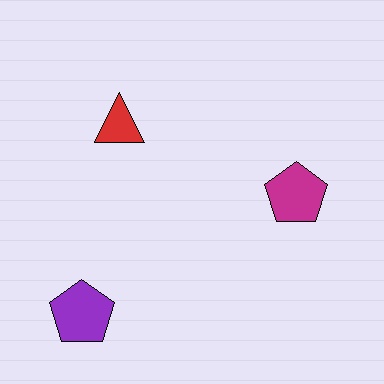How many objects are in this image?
There are 3 objects.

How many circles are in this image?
There are no circles.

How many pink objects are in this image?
There are no pink objects.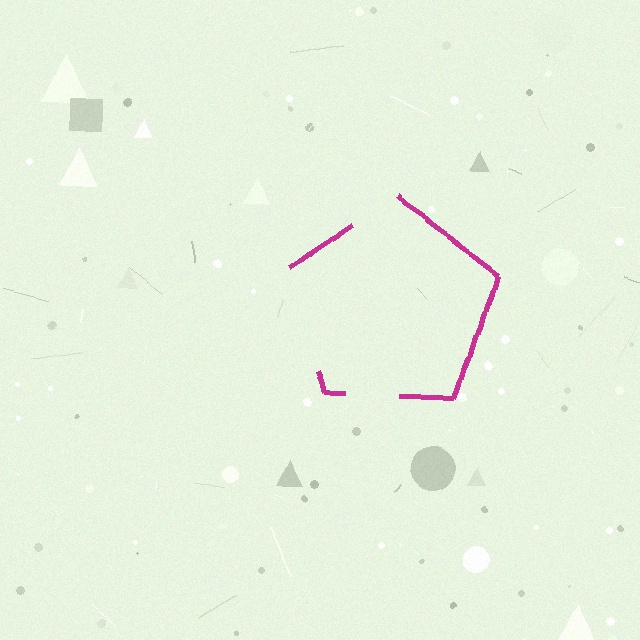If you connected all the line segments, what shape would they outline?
They would outline a pentagon.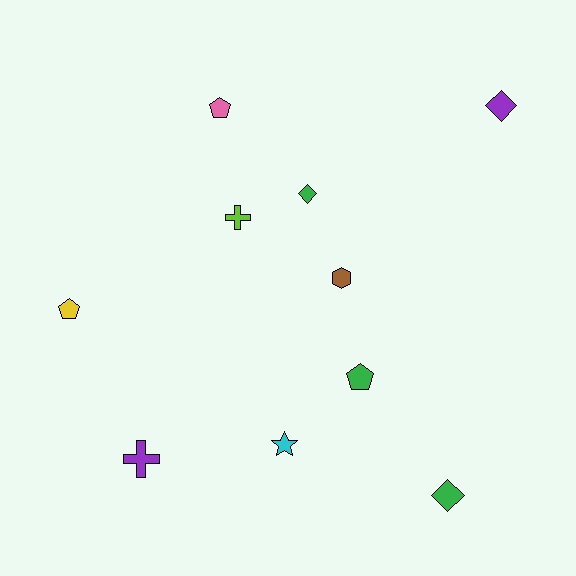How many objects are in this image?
There are 10 objects.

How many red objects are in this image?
There are no red objects.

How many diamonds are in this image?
There are 3 diamonds.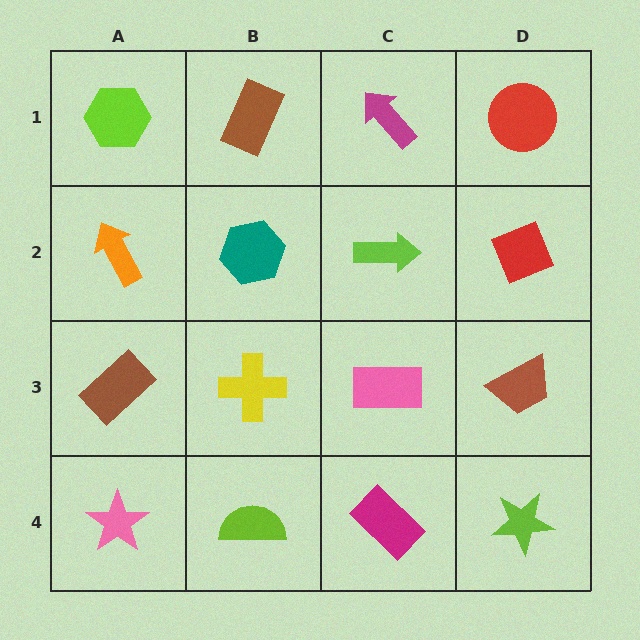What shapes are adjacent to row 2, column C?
A magenta arrow (row 1, column C), a pink rectangle (row 3, column C), a teal hexagon (row 2, column B), a red diamond (row 2, column D).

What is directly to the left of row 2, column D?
A lime arrow.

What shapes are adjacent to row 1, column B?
A teal hexagon (row 2, column B), a lime hexagon (row 1, column A), a magenta arrow (row 1, column C).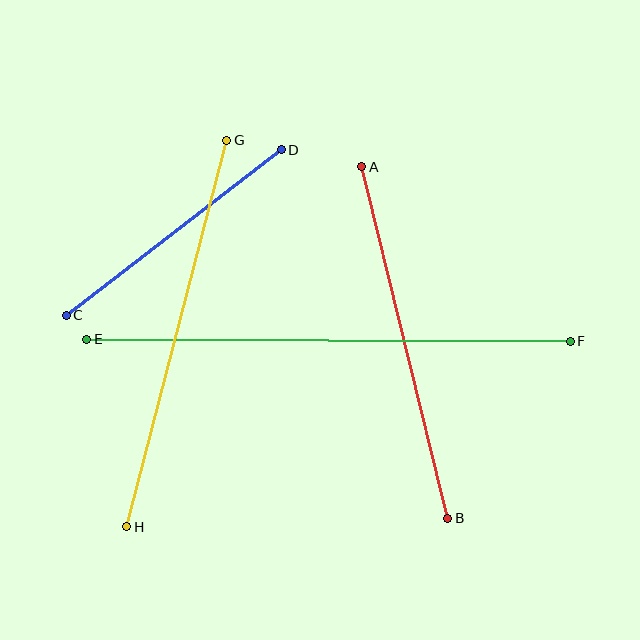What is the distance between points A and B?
The distance is approximately 362 pixels.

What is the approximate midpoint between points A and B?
The midpoint is at approximately (405, 342) pixels.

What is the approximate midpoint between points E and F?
The midpoint is at approximately (329, 340) pixels.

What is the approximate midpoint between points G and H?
The midpoint is at approximately (177, 333) pixels.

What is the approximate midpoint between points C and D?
The midpoint is at approximately (174, 232) pixels.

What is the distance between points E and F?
The distance is approximately 484 pixels.